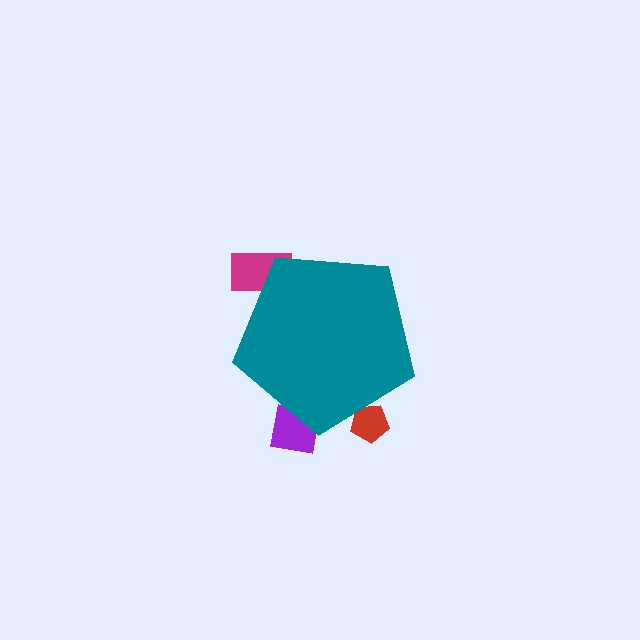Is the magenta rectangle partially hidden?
Yes, the magenta rectangle is partially hidden behind the teal pentagon.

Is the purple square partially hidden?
Yes, the purple square is partially hidden behind the teal pentagon.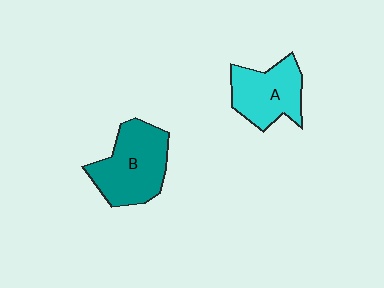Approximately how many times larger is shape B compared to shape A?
Approximately 1.2 times.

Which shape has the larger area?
Shape B (teal).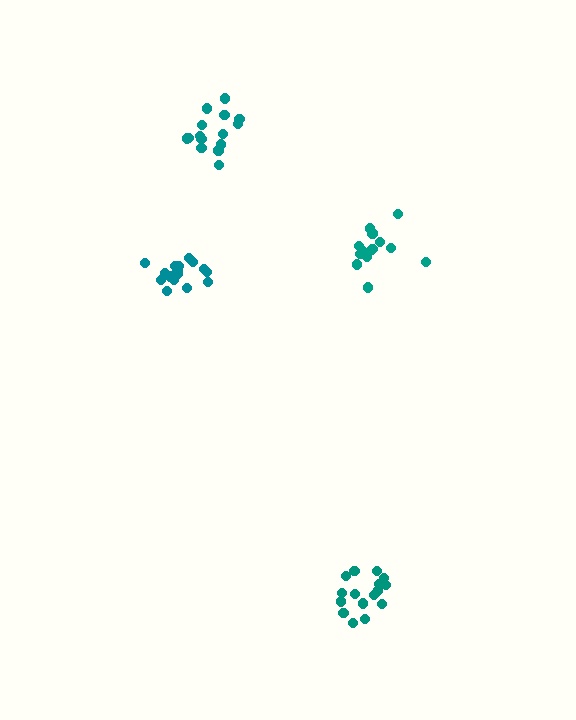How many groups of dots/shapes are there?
There are 4 groups.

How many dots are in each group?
Group 1: 16 dots, Group 2: 16 dots, Group 3: 18 dots, Group 4: 14 dots (64 total).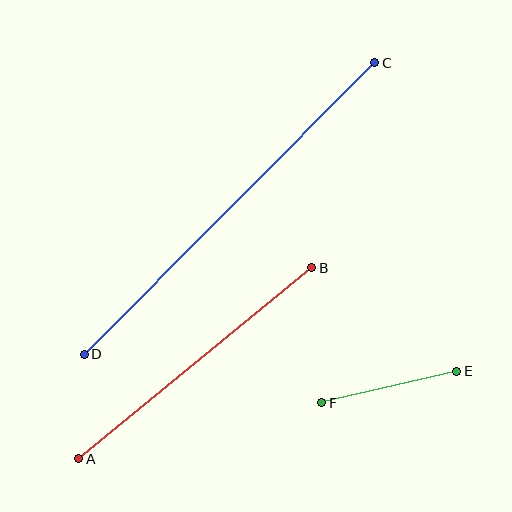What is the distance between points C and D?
The distance is approximately 411 pixels.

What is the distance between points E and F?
The distance is approximately 138 pixels.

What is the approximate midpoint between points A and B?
The midpoint is at approximately (195, 363) pixels.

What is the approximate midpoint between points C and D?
The midpoint is at approximately (230, 208) pixels.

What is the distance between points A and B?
The distance is approximately 301 pixels.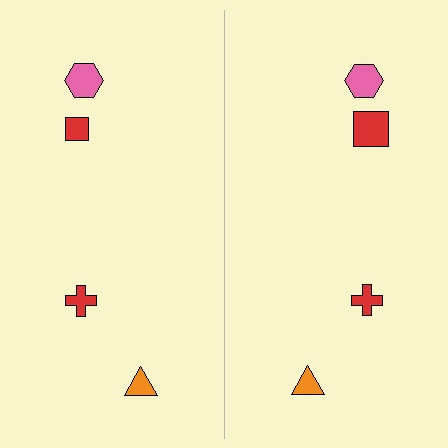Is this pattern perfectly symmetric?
No, the pattern is not perfectly symmetric. The red square on the right side has a different size than its mirror counterpart.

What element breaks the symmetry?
The red square on the right side has a different size than its mirror counterpart.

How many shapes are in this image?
There are 8 shapes in this image.